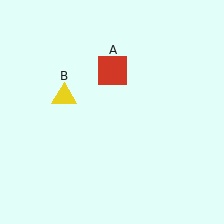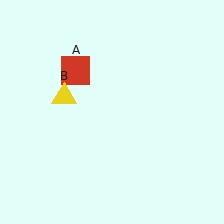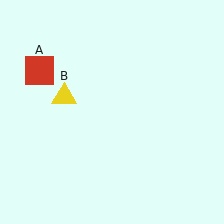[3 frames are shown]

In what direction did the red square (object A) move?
The red square (object A) moved left.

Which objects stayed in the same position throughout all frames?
Yellow triangle (object B) remained stationary.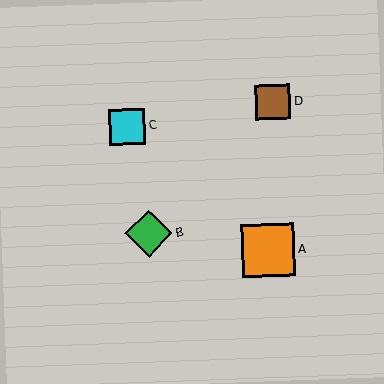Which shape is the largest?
The orange square (labeled A) is the largest.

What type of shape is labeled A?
Shape A is an orange square.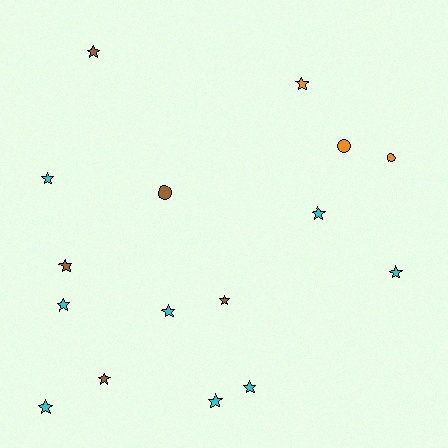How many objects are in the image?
There are 16 objects.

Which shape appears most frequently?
Star, with 13 objects.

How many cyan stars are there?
There are 8 cyan stars.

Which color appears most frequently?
Cyan, with 8 objects.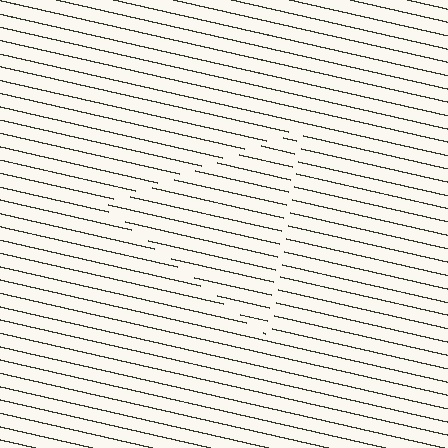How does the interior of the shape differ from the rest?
The interior of the shape contains the same grating, shifted by half a period — the contour is defined by the phase discontinuity where line-ends from the inner and outer gratings abut.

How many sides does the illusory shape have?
3 sides — the line-ends trace a triangle.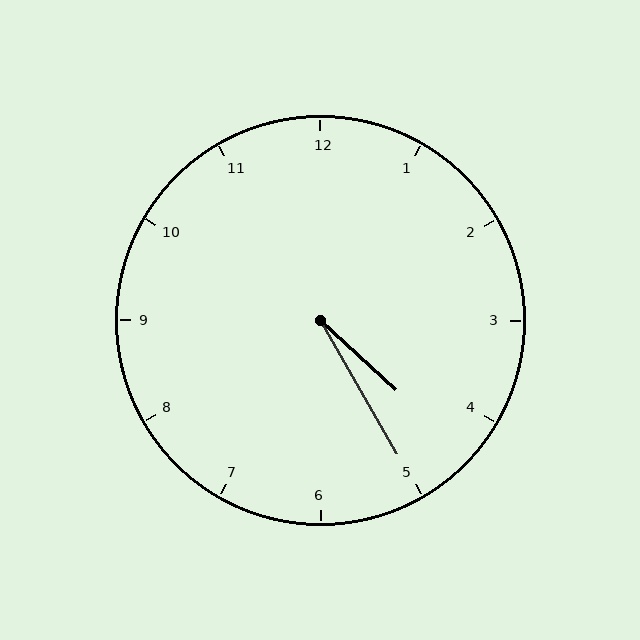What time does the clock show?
4:25.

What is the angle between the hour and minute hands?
Approximately 18 degrees.